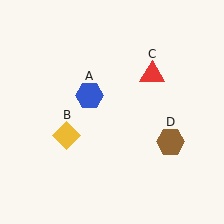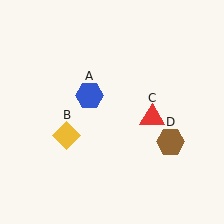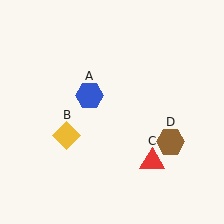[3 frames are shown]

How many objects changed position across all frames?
1 object changed position: red triangle (object C).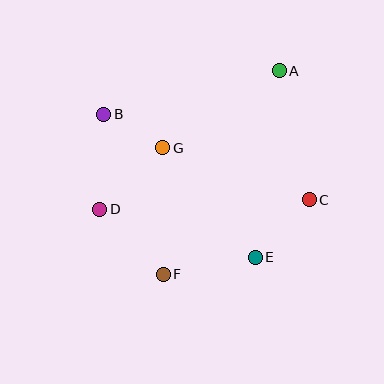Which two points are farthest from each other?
Points A and F are farthest from each other.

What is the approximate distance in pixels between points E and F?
The distance between E and F is approximately 94 pixels.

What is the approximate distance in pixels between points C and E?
The distance between C and E is approximately 79 pixels.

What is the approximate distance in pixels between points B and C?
The distance between B and C is approximately 222 pixels.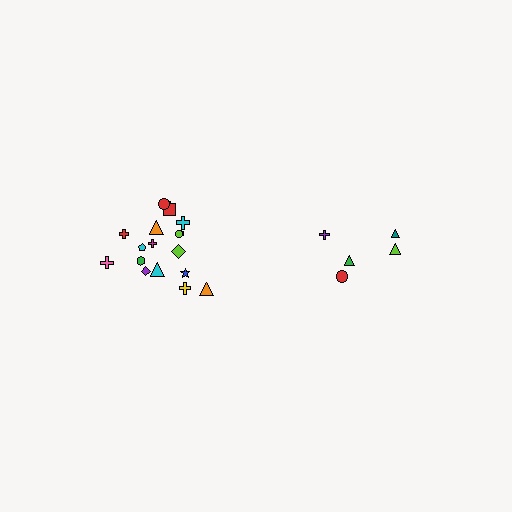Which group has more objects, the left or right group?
The left group.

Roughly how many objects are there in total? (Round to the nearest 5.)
Roughly 25 objects in total.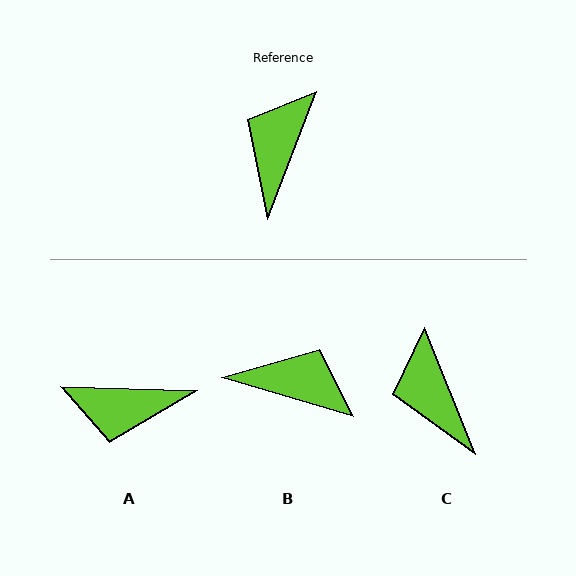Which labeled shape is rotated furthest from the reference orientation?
A, about 109 degrees away.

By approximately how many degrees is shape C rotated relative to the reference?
Approximately 43 degrees counter-clockwise.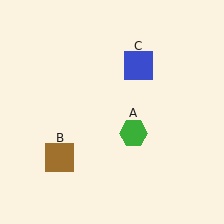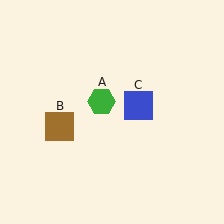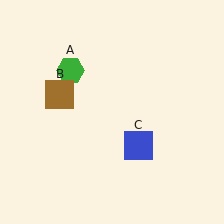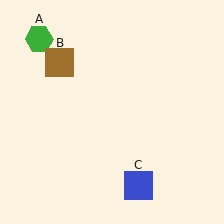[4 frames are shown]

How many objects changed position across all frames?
3 objects changed position: green hexagon (object A), brown square (object B), blue square (object C).